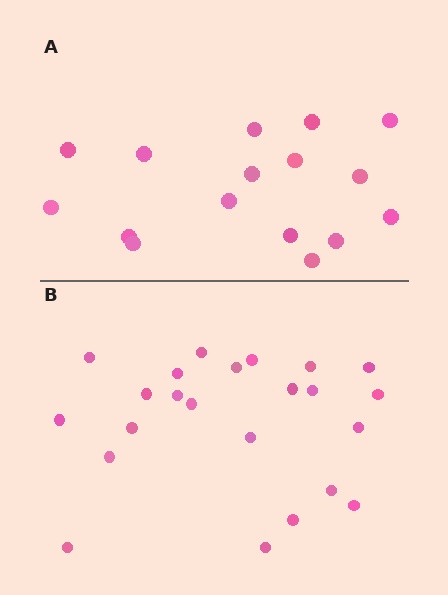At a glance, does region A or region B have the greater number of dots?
Region B (the bottom region) has more dots.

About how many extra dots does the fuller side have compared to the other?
Region B has roughly 8 or so more dots than region A.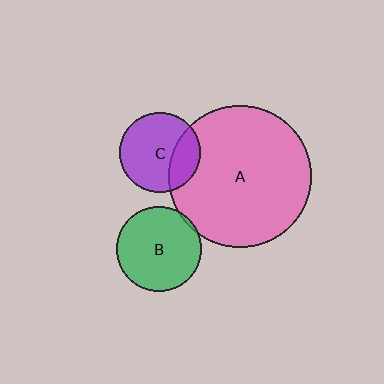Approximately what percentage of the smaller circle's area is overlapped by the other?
Approximately 25%.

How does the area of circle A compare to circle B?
Approximately 2.8 times.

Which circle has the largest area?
Circle A (pink).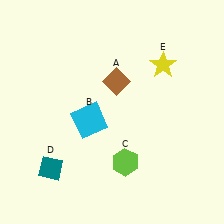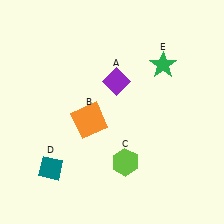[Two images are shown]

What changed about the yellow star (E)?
In Image 1, E is yellow. In Image 2, it changed to green.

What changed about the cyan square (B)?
In Image 1, B is cyan. In Image 2, it changed to orange.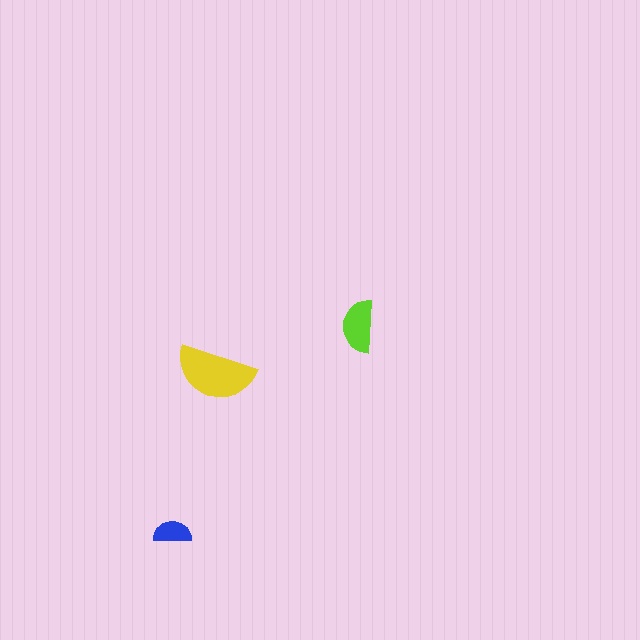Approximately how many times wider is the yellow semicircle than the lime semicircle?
About 1.5 times wider.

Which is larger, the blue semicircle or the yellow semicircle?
The yellow one.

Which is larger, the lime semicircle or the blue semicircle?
The lime one.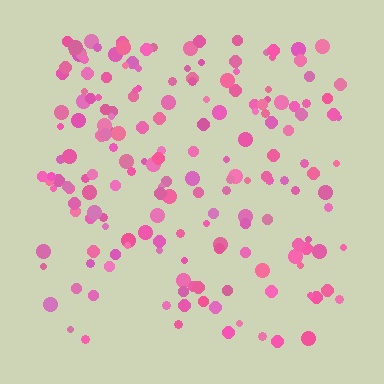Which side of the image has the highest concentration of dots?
The top.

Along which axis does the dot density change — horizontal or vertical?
Vertical.